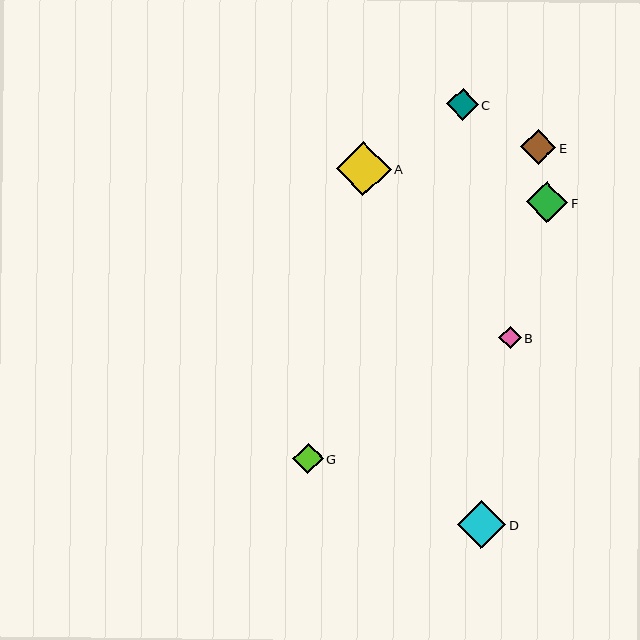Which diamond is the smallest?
Diamond B is the smallest with a size of approximately 22 pixels.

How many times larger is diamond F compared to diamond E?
Diamond F is approximately 1.2 times the size of diamond E.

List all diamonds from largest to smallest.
From largest to smallest: A, D, F, E, C, G, B.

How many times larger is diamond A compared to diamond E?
Diamond A is approximately 1.6 times the size of diamond E.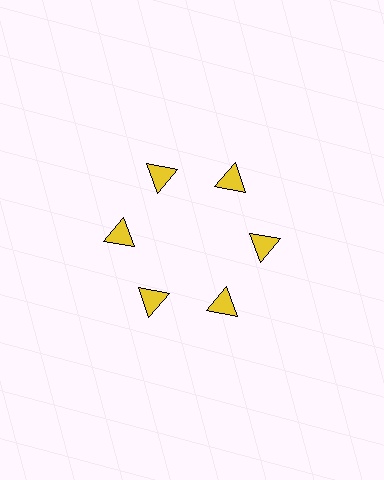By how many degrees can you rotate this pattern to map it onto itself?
The pattern maps onto itself every 60 degrees of rotation.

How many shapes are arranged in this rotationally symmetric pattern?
There are 6 shapes, arranged in 6 groups of 1.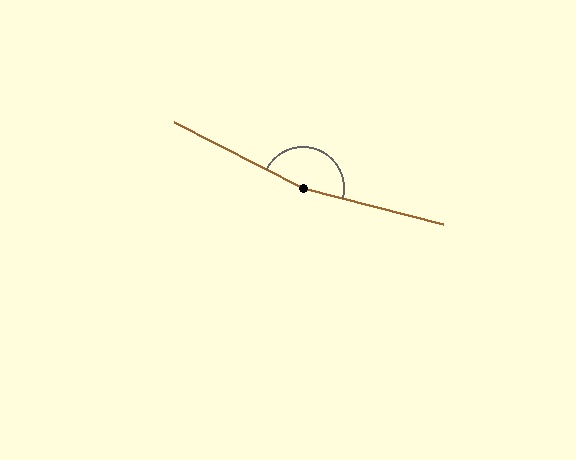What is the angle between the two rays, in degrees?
Approximately 167 degrees.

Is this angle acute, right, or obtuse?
It is obtuse.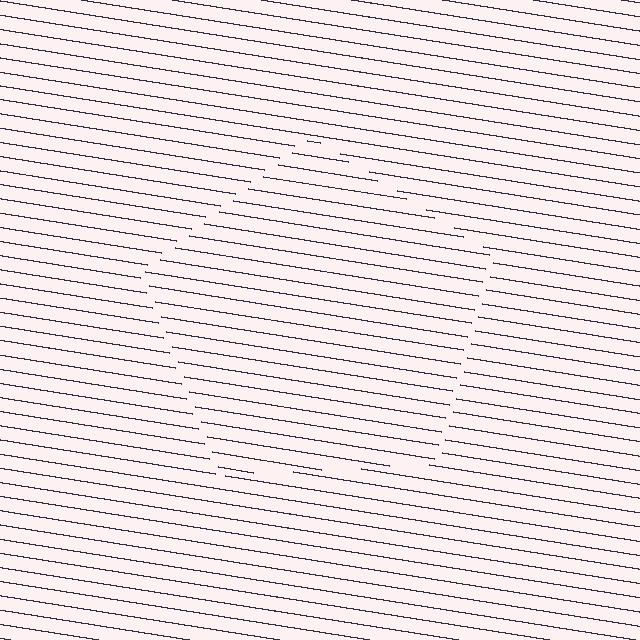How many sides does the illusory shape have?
5 sides — the line-ends trace a pentagon.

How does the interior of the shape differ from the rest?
The interior of the shape contains the same grating, shifted by half a period — the contour is defined by the phase discontinuity where line-ends from the inner and outer gratings abut.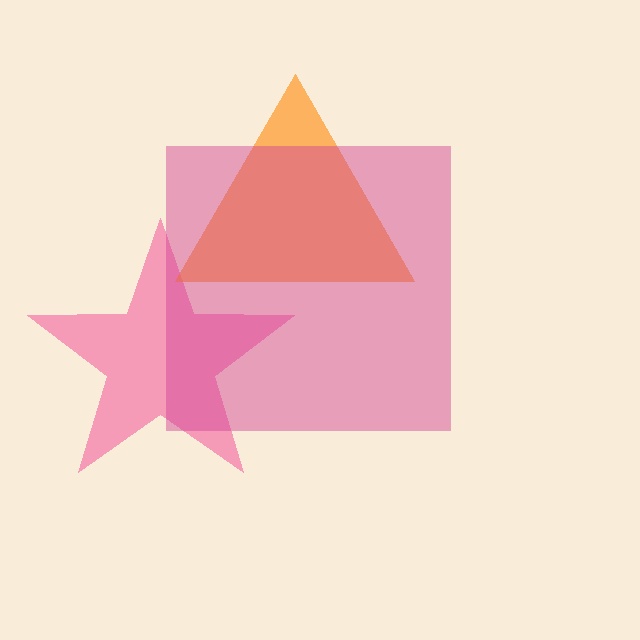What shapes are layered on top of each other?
The layered shapes are: a pink star, an orange triangle, a magenta square.